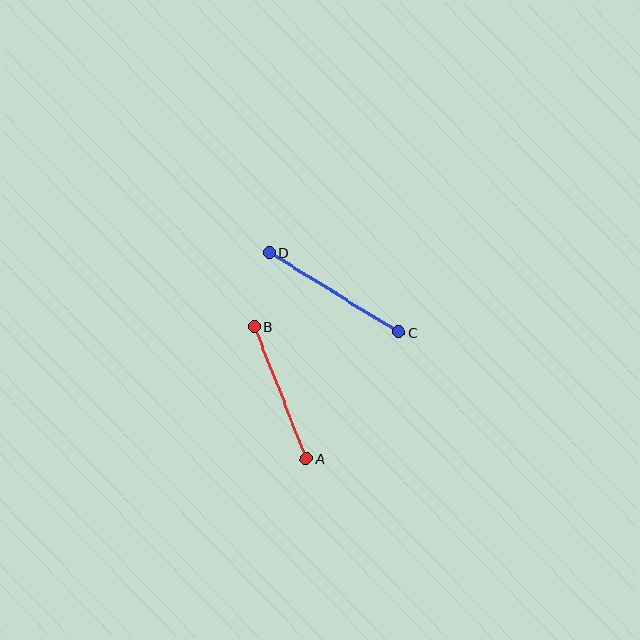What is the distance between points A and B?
The distance is approximately 142 pixels.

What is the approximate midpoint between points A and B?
The midpoint is at approximately (280, 393) pixels.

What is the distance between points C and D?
The distance is approximately 152 pixels.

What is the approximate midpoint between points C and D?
The midpoint is at approximately (334, 292) pixels.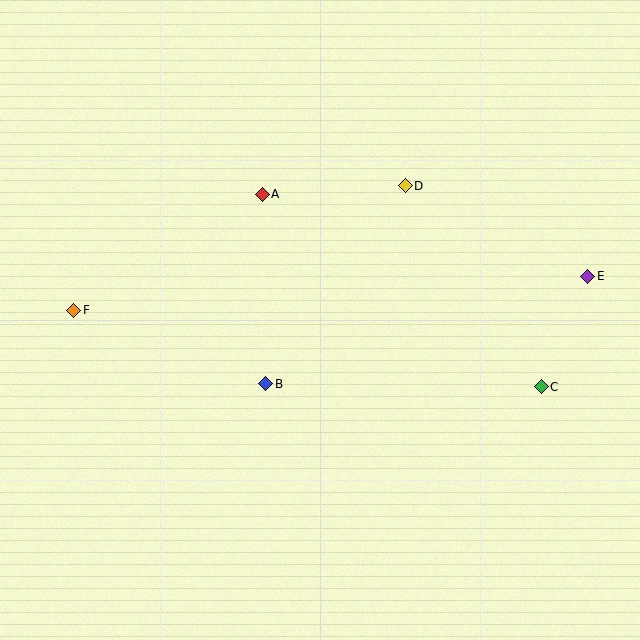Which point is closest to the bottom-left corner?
Point F is closest to the bottom-left corner.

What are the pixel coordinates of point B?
Point B is at (266, 384).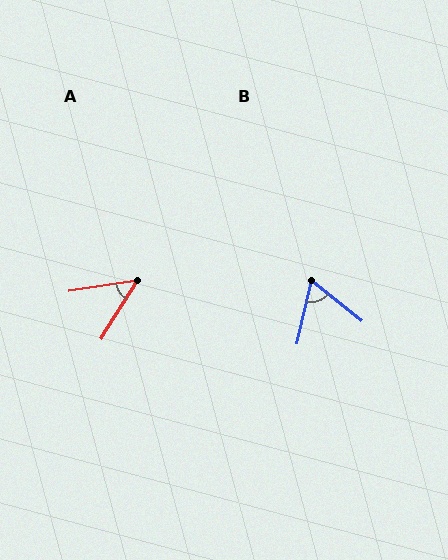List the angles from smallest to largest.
A (50°), B (64°).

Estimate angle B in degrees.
Approximately 64 degrees.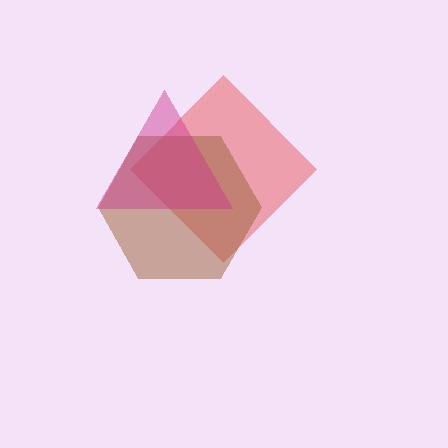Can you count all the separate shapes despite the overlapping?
Yes, there are 3 separate shapes.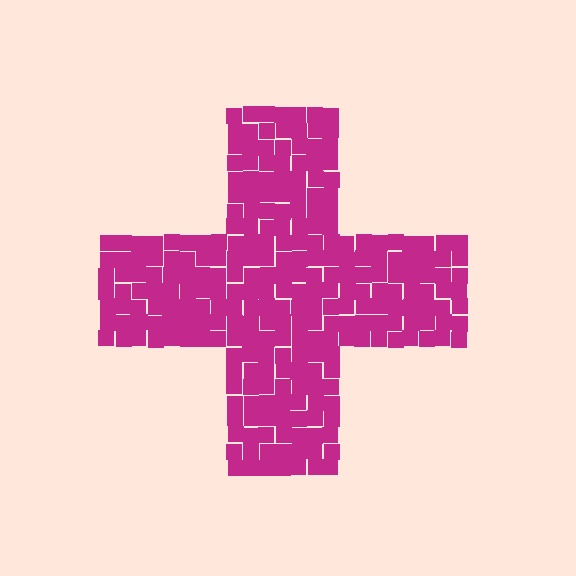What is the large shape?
The large shape is a cross.